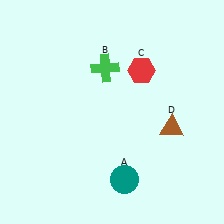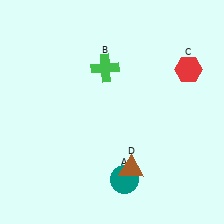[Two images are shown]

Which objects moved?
The objects that moved are: the red hexagon (C), the brown triangle (D).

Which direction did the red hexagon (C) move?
The red hexagon (C) moved right.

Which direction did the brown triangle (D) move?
The brown triangle (D) moved down.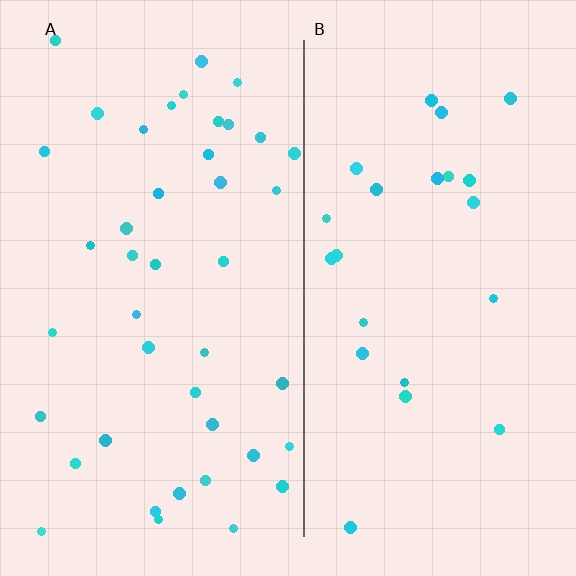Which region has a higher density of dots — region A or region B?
A (the left).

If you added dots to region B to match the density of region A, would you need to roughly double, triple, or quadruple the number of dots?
Approximately double.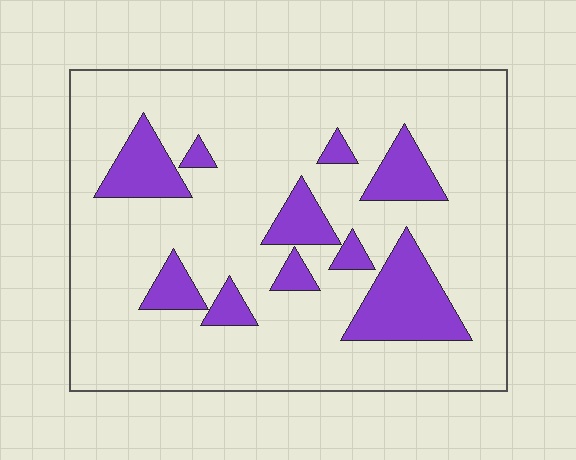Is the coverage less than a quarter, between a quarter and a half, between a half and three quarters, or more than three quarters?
Less than a quarter.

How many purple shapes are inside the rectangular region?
10.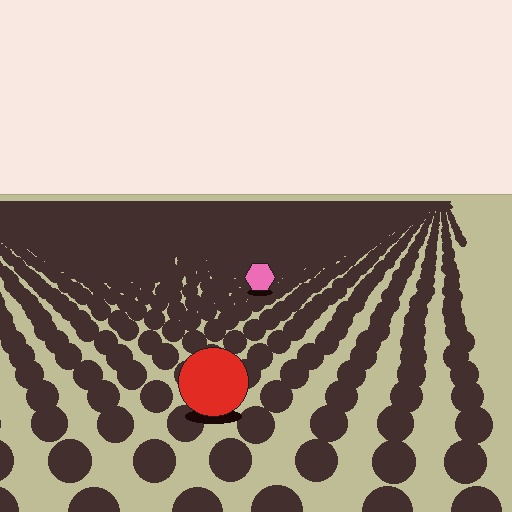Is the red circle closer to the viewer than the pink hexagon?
Yes. The red circle is closer — you can tell from the texture gradient: the ground texture is coarser near it.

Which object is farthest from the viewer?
The pink hexagon is farthest from the viewer. It appears smaller and the ground texture around it is denser.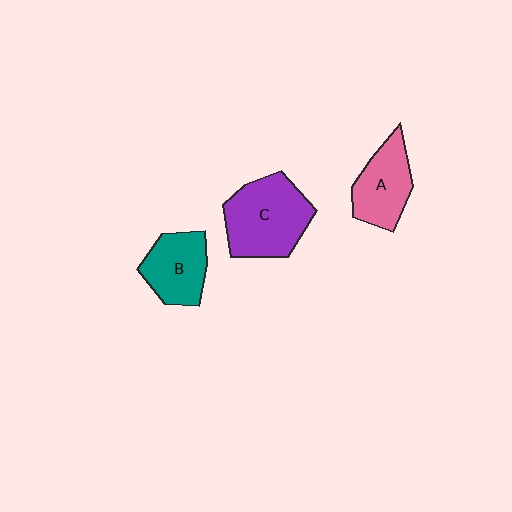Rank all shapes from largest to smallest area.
From largest to smallest: C (purple), A (pink), B (teal).